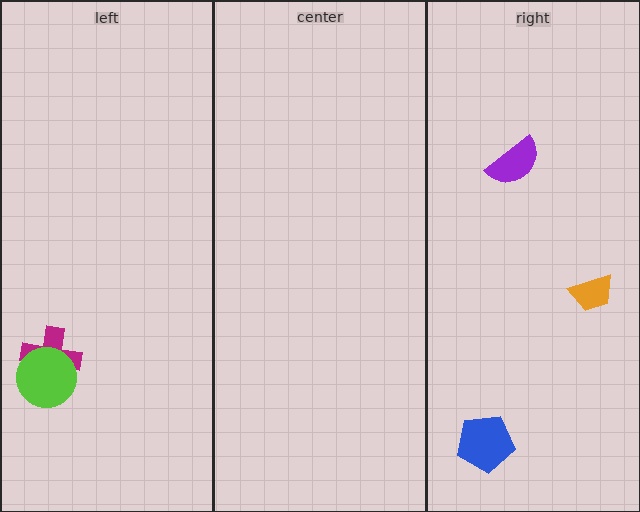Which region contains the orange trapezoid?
The right region.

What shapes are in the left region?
The magenta cross, the lime circle.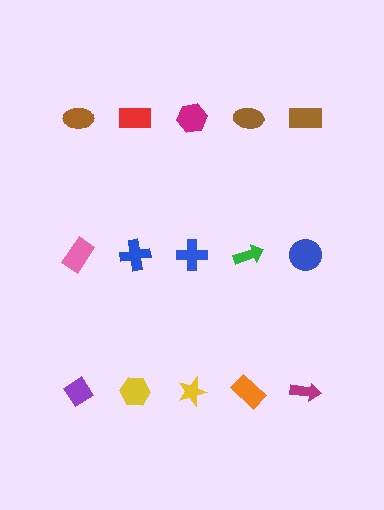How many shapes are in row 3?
5 shapes.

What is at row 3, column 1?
A purple diamond.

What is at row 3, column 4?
An orange rectangle.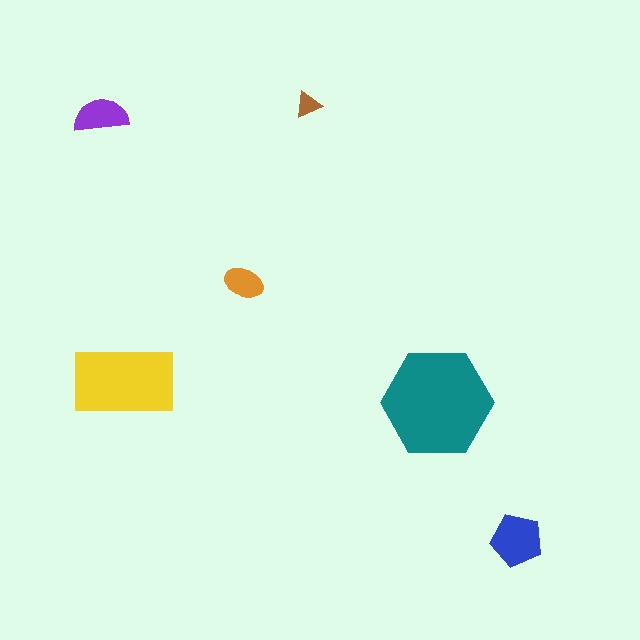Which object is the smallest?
The brown triangle.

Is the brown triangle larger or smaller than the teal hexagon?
Smaller.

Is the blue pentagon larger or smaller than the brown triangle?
Larger.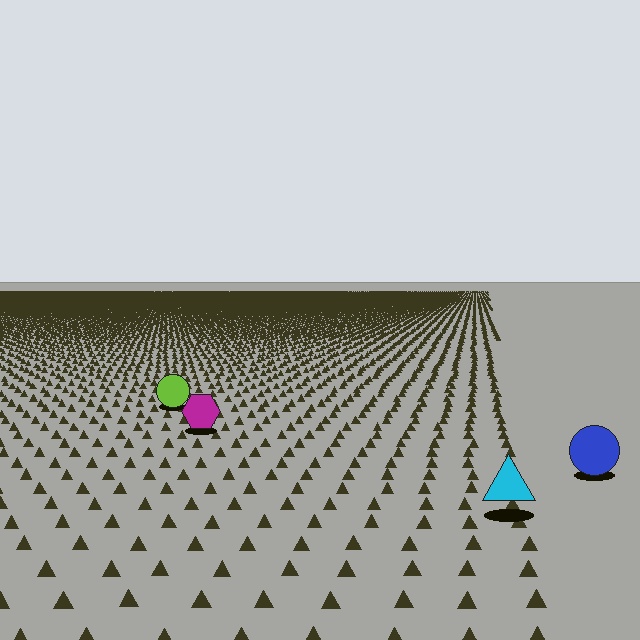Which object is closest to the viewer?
The cyan triangle is closest. The texture marks near it are larger and more spread out.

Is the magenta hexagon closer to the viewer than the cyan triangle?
No. The cyan triangle is closer — you can tell from the texture gradient: the ground texture is coarser near it.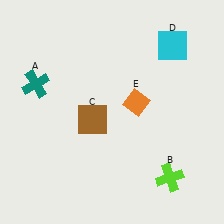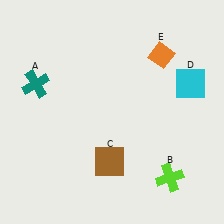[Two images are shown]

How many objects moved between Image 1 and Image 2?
3 objects moved between the two images.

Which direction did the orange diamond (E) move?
The orange diamond (E) moved up.